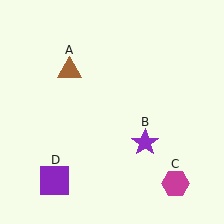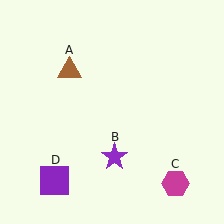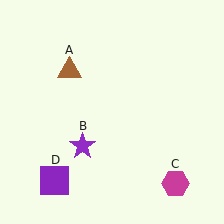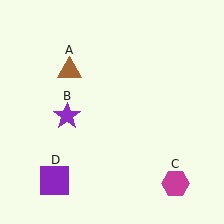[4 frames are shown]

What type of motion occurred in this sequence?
The purple star (object B) rotated clockwise around the center of the scene.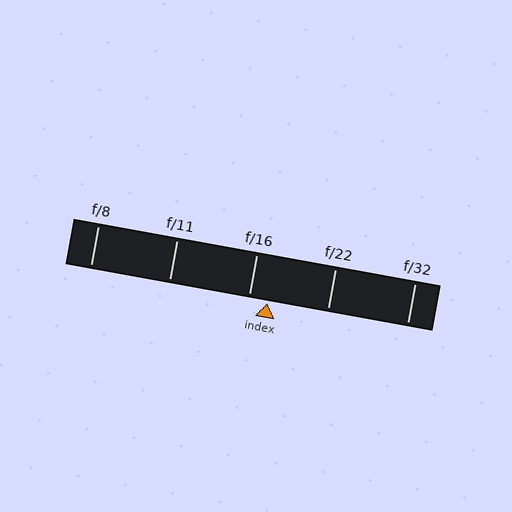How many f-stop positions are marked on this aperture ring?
There are 5 f-stop positions marked.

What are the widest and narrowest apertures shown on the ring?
The widest aperture shown is f/8 and the narrowest is f/32.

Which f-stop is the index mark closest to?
The index mark is closest to f/16.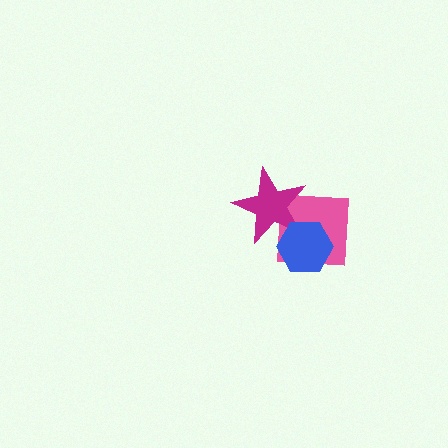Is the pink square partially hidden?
Yes, it is partially covered by another shape.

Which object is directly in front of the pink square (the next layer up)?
The magenta star is directly in front of the pink square.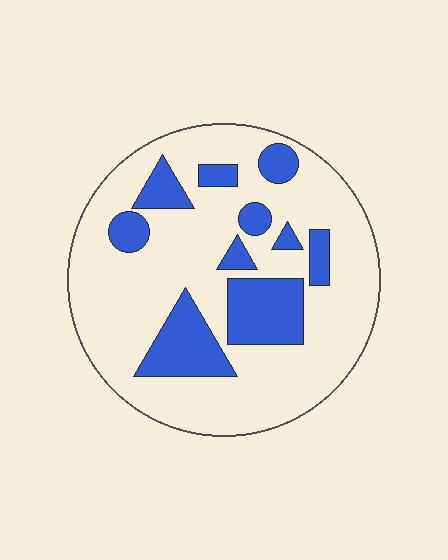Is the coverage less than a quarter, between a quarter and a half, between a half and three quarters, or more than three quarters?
Less than a quarter.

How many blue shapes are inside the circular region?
10.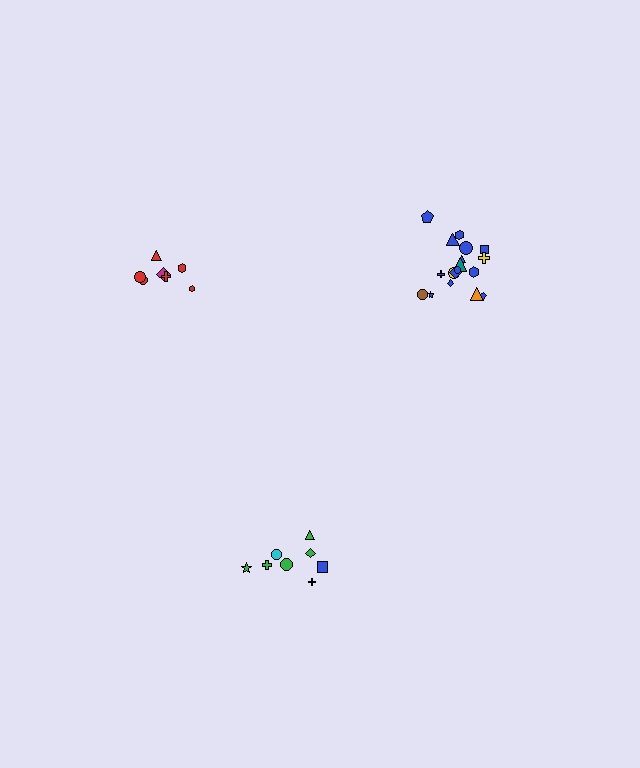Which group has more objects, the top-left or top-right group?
The top-right group.